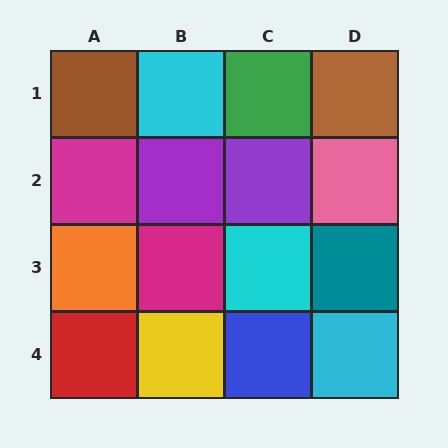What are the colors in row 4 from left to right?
Red, yellow, blue, cyan.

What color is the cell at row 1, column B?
Cyan.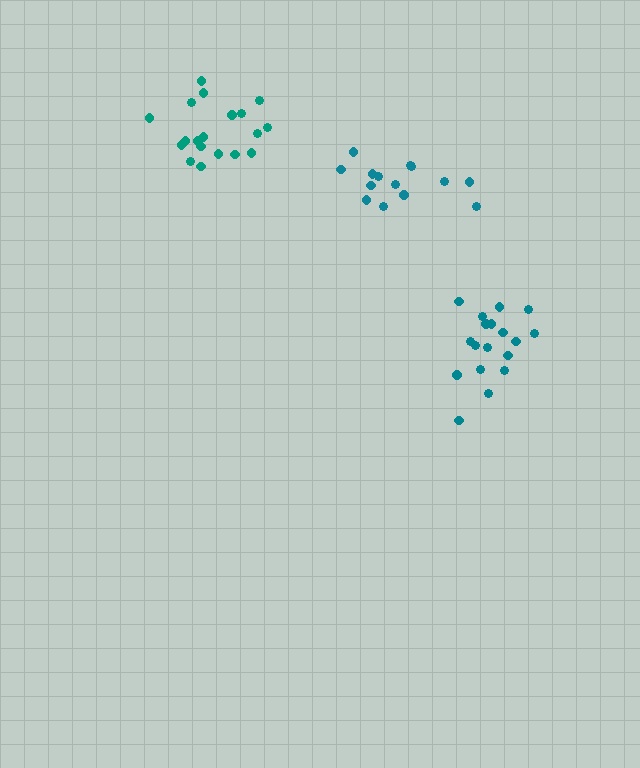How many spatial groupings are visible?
There are 3 spatial groupings.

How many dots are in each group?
Group 1: 19 dots, Group 2: 14 dots, Group 3: 18 dots (51 total).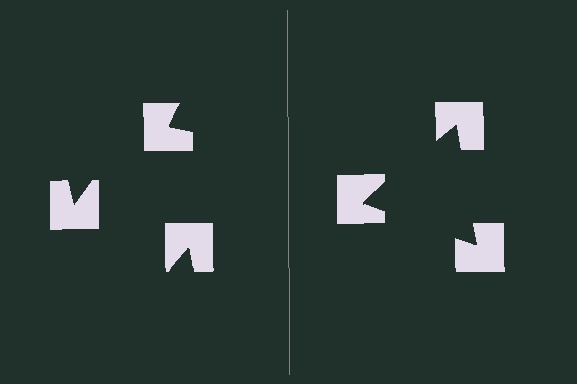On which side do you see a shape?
An illusory triangle appears on the right side. On the left side the wedge cuts are rotated, so no coherent shape forms.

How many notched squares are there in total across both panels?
6 — 3 on each side.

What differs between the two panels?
The notched squares are positioned identically on both sides; only the wedge orientations differ. On the right they align to a triangle; on the left they are misaligned.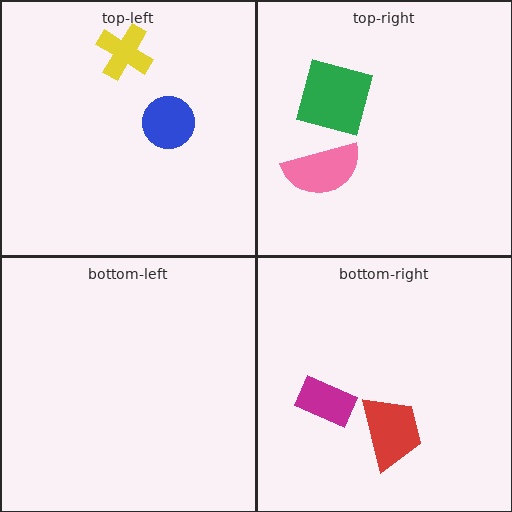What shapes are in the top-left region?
The yellow cross, the blue circle.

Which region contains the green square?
The top-right region.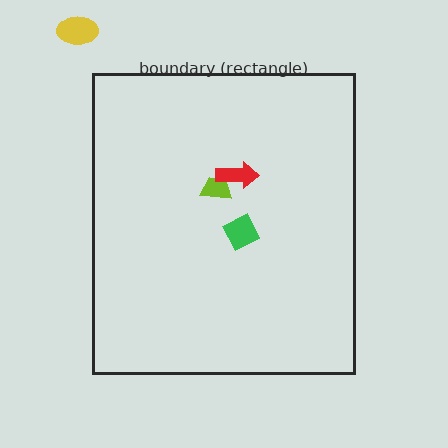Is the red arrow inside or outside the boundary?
Inside.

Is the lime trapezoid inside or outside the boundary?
Inside.